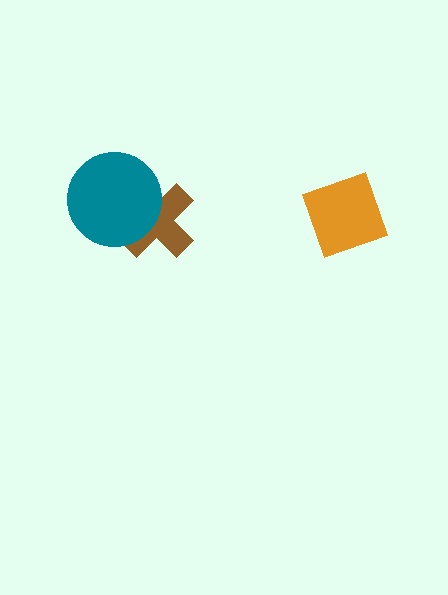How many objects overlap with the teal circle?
1 object overlaps with the teal circle.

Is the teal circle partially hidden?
No, no other shape covers it.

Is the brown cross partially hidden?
Yes, it is partially covered by another shape.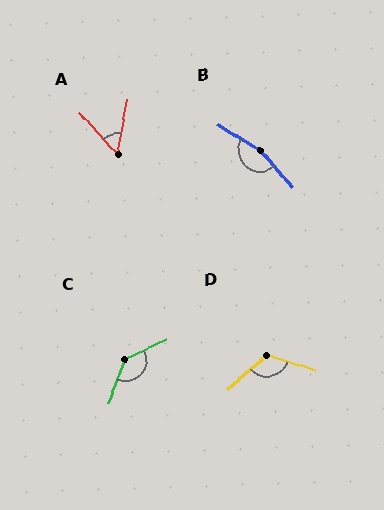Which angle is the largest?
B, at approximately 162 degrees.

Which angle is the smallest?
A, at approximately 52 degrees.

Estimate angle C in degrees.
Approximately 137 degrees.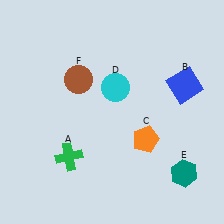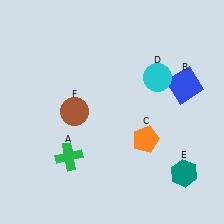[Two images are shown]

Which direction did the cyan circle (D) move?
The cyan circle (D) moved right.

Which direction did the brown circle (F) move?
The brown circle (F) moved down.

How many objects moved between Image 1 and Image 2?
2 objects moved between the two images.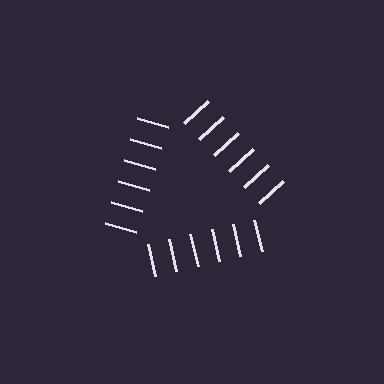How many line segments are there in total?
18 — 6 along each of the 3 edges.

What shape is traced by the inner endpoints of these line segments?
An illusory triangle — the line segments terminate on its edges but no continuous stroke is drawn.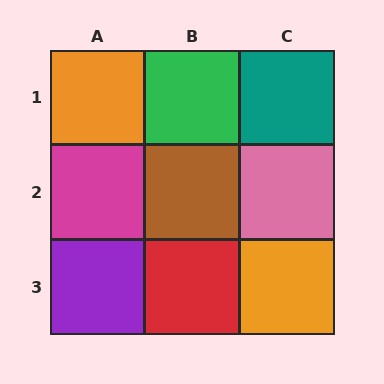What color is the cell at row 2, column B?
Brown.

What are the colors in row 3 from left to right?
Purple, red, orange.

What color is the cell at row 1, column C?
Teal.